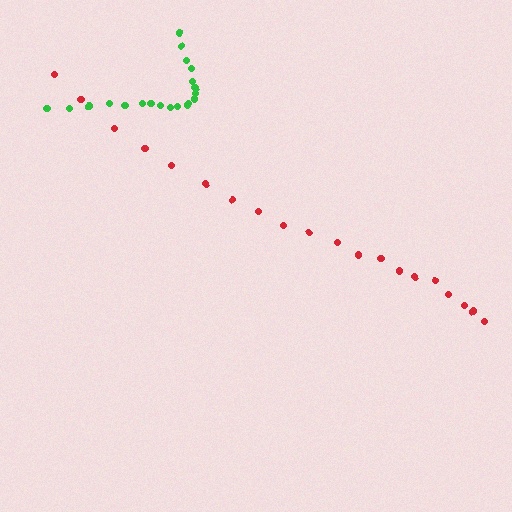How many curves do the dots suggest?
There are 2 distinct paths.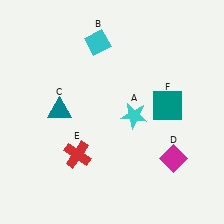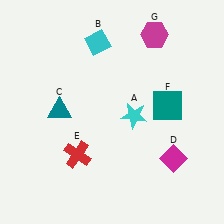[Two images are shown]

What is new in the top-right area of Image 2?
A magenta hexagon (G) was added in the top-right area of Image 2.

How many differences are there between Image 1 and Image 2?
There is 1 difference between the two images.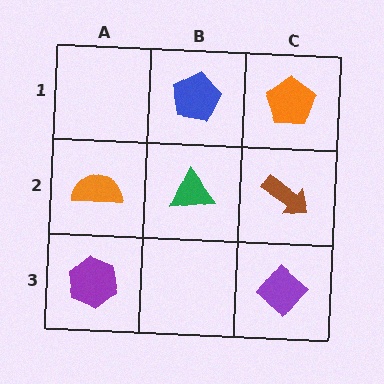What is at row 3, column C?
A purple diamond.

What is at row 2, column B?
A green triangle.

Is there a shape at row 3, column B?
No, that cell is empty.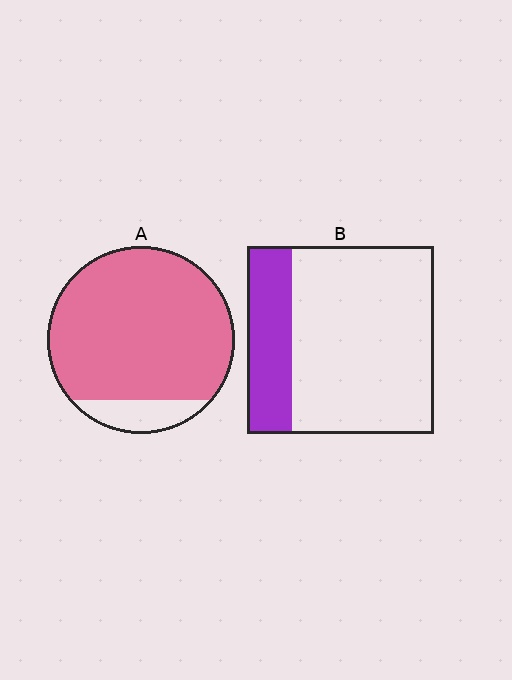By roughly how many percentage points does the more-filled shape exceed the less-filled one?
By roughly 65 percentage points (A over B).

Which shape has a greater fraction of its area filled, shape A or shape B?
Shape A.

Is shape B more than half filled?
No.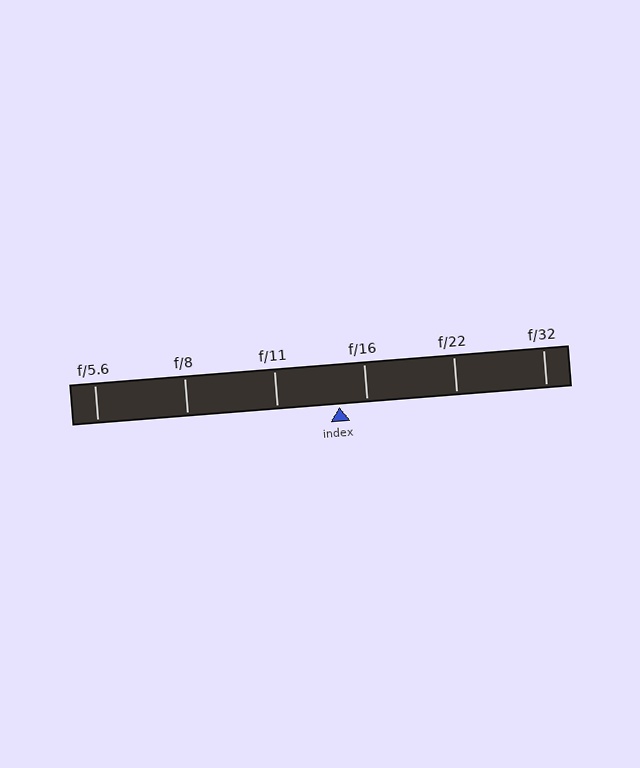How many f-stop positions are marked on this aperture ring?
There are 6 f-stop positions marked.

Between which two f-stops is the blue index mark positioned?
The index mark is between f/11 and f/16.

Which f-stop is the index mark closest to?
The index mark is closest to f/16.